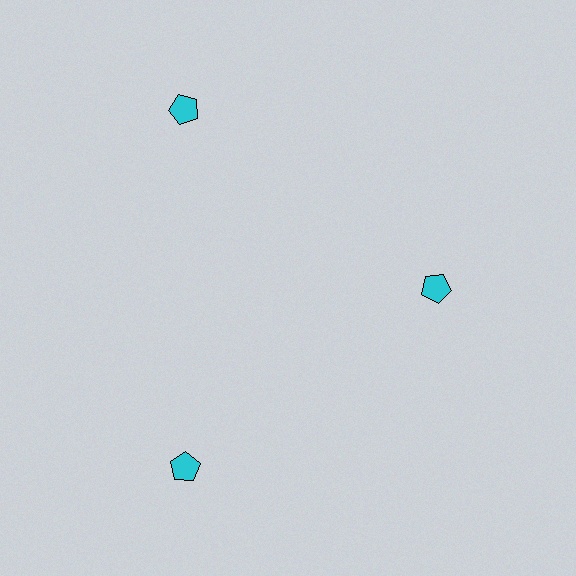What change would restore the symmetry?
The symmetry would be restored by moving it outward, back onto the ring so that all 3 pentagons sit at equal angles and equal distance from the center.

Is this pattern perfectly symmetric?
No. The 3 cyan pentagons are arranged in a ring, but one element near the 3 o'clock position is pulled inward toward the center, breaking the 3-fold rotational symmetry.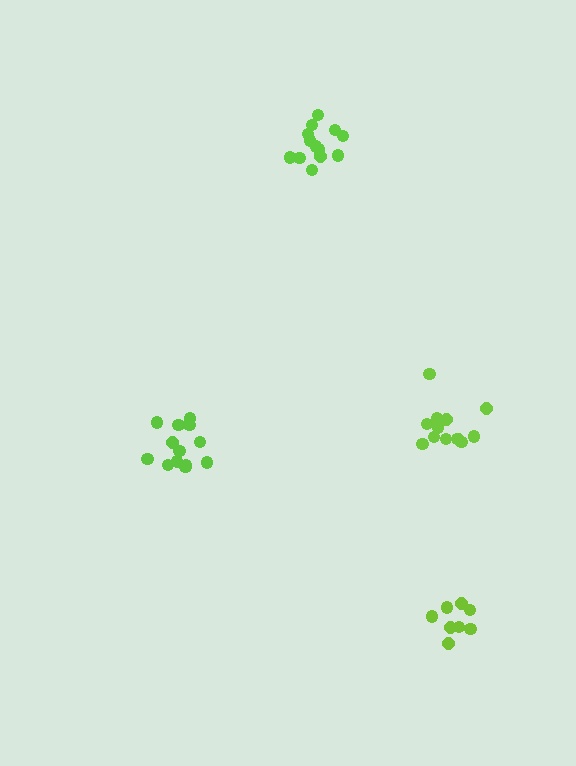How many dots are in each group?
Group 1: 13 dots, Group 2: 13 dots, Group 3: 13 dots, Group 4: 8 dots (47 total).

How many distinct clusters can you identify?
There are 4 distinct clusters.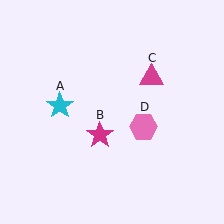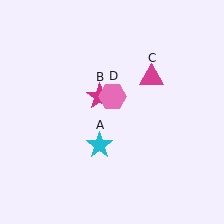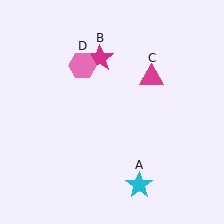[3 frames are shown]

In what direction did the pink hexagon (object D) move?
The pink hexagon (object D) moved up and to the left.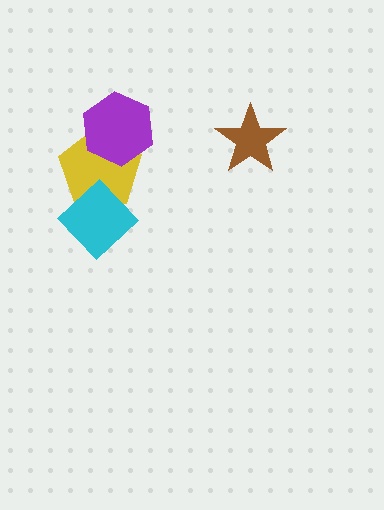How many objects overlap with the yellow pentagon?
2 objects overlap with the yellow pentagon.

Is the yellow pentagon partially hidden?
Yes, it is partially covered by another shape.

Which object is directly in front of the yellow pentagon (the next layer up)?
The purple hexagon is directly in front of the yellow pentagon.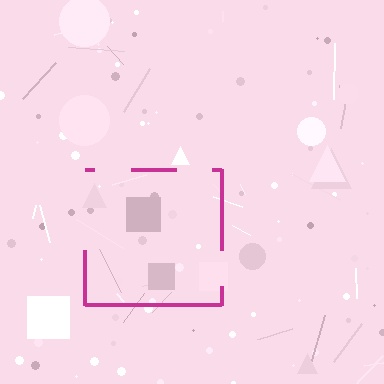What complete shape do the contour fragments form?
The contour fragments form a square.